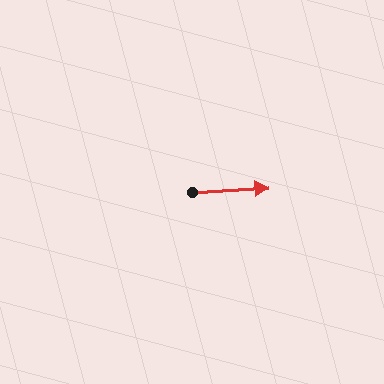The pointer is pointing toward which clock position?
Roughly 3 o'clock.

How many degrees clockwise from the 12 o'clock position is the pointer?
Approximately 87 degrees.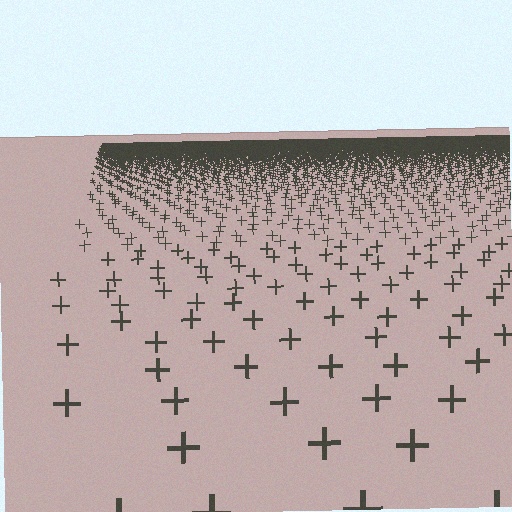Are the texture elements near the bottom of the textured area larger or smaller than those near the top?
Larger. Near the bottom, elements are closer to the viewer and appear at a bigger on-screen size.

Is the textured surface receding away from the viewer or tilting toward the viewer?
The surface is receding away from the viewer. Texture elements get smaller and denser toward the top.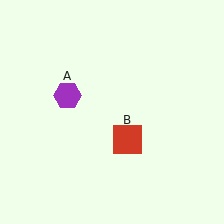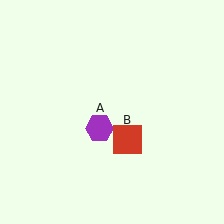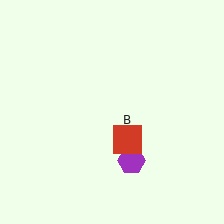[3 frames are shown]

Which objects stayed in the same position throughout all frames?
Red square (object B) remained stationary.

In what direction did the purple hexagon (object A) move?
The purple hexagon (object A) moved down and to the right.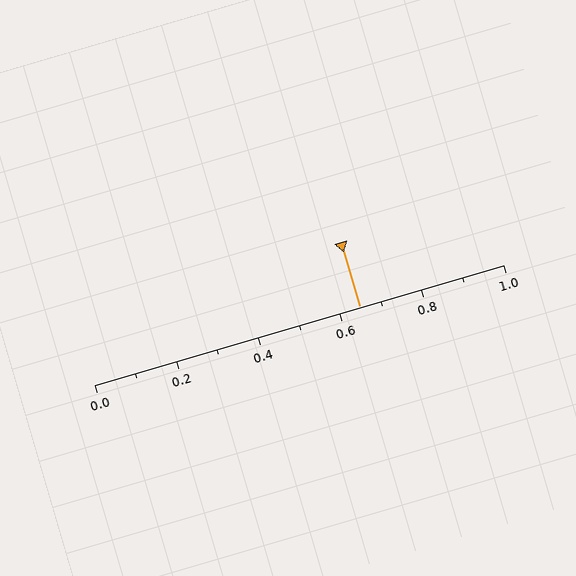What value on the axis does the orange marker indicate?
The marker indicates approximately 0.65.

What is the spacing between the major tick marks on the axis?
The major ticks are spaced 0.2 apart.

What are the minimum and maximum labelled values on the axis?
The axis runs from 0.0 to 1.0.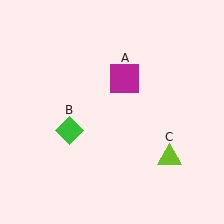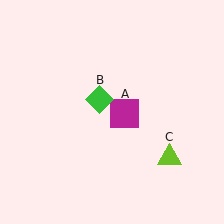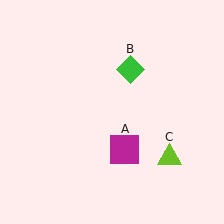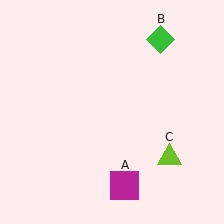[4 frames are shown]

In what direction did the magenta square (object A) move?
The magenta square (object A) moved down.